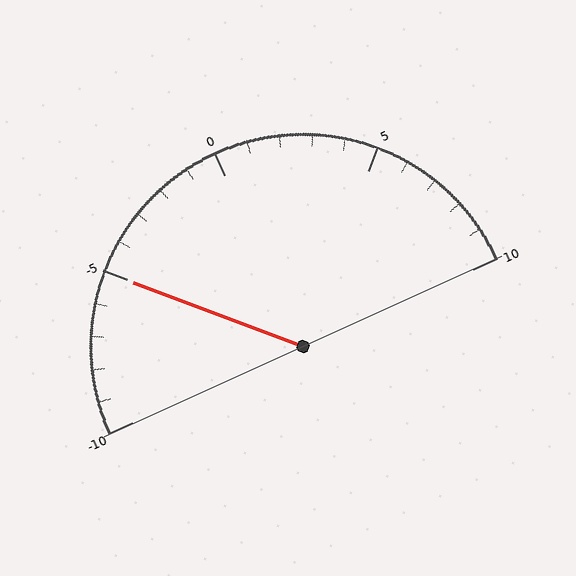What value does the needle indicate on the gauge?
The needle indicates approximately -5.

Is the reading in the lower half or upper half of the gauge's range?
The reading is in the lower half of the range (-10 to 10).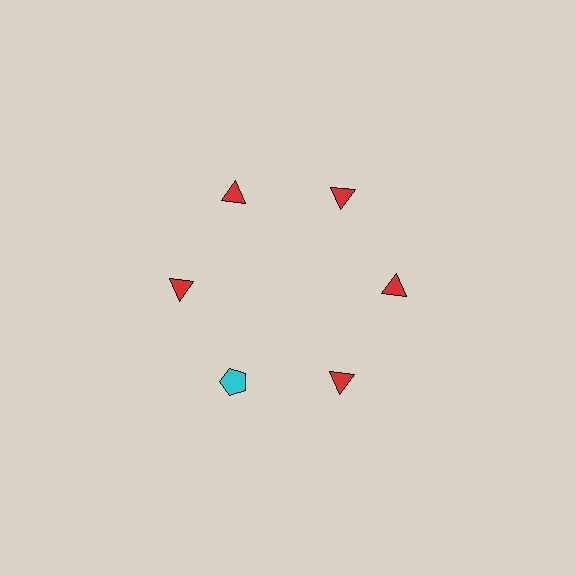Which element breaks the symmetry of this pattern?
The cyan pentagon at roughly the 7 o'clock position breaks the symmetry. All other shapes are red triangles.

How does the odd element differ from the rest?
It differs in both color (cyan instead of red) and shape (pentagon instead of triangle).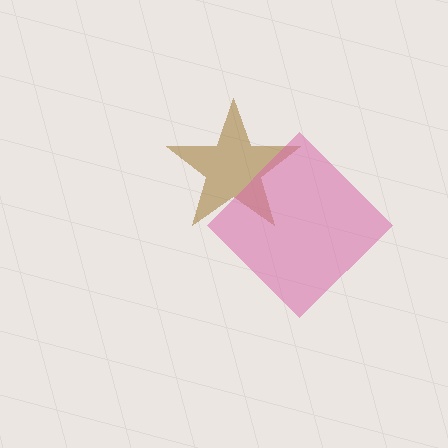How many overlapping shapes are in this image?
There are 2 overlapping shapes in the image.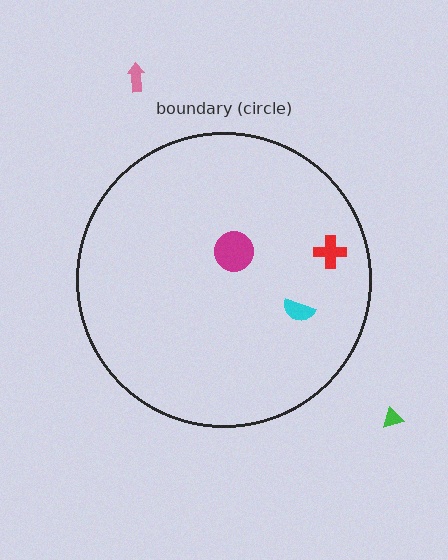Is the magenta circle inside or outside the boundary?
Inside.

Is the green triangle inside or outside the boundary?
Outside.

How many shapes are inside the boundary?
3 inside, 2 outside.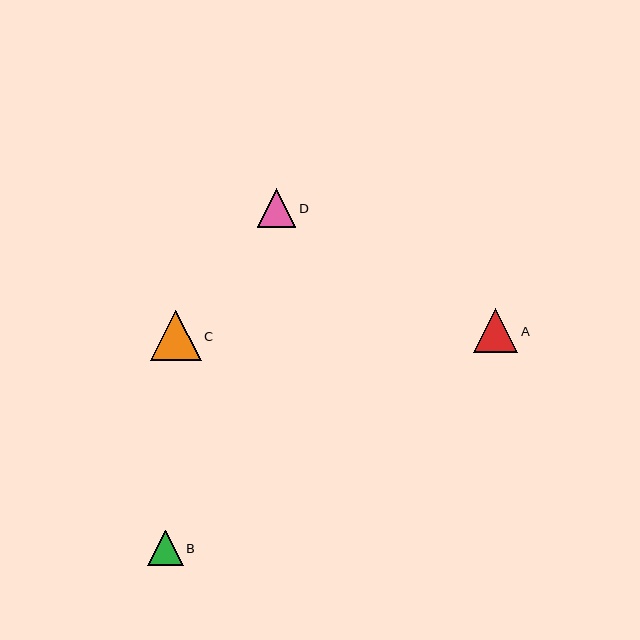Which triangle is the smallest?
Triangle B is the smallest with a size of approximately 35 pixels.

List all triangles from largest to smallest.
From largest to smallest: C, A, D, B.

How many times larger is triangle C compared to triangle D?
Triangle C is approximately 1.3 times the size of triangle D.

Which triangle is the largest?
Triangle C is the largest with a size of approximately 51 pixels.